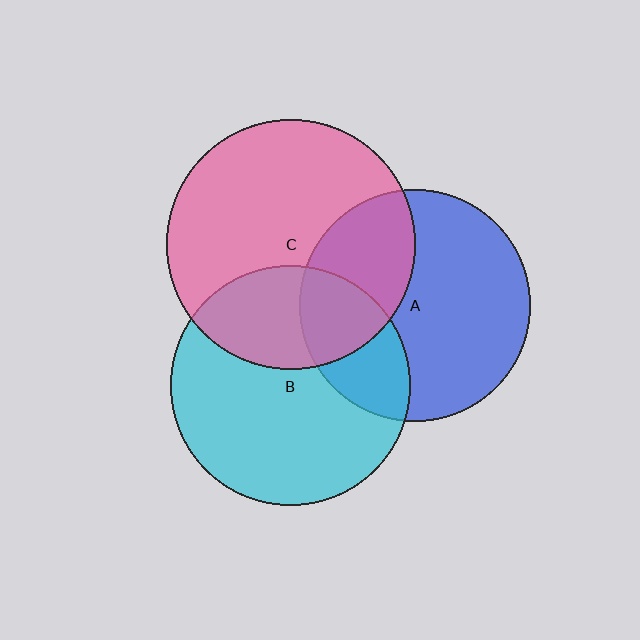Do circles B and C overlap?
Yes.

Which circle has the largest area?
Circle C (pink).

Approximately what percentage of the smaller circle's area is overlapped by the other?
Approximately 30%.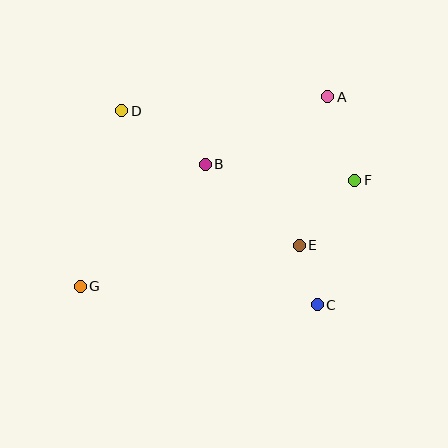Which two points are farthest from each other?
Points A and G are farthest from each other.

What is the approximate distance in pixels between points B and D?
The distance between B and D is approximately 99 pixels.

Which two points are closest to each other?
Points C and E are closest to each other.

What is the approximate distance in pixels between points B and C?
The distance between B and C is approximately 180 pixels.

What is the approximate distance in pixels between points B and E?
The distance between B and E is approximately 124 pixels.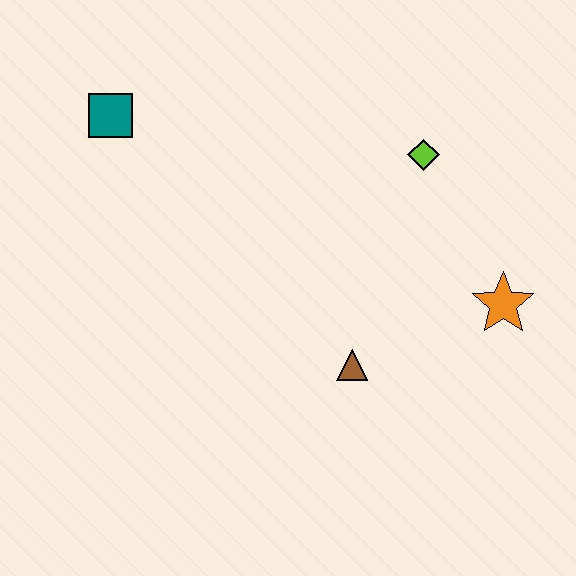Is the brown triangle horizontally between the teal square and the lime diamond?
Yes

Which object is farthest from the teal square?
The orange star is farthest from the teal square.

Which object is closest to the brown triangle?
The orange star is closest to the brown triangle.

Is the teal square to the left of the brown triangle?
Yes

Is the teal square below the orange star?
No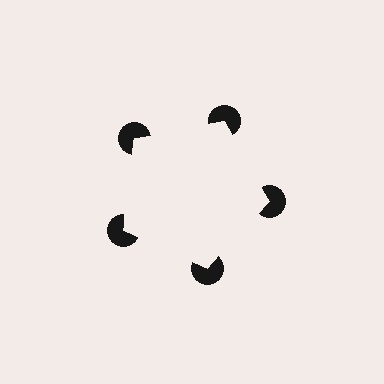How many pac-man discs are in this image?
There are 5 — one at each vertex of the illusory pentagon.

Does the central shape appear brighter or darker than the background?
It typically appears slightly brighter than the background, even though no actual brightness change is drawn.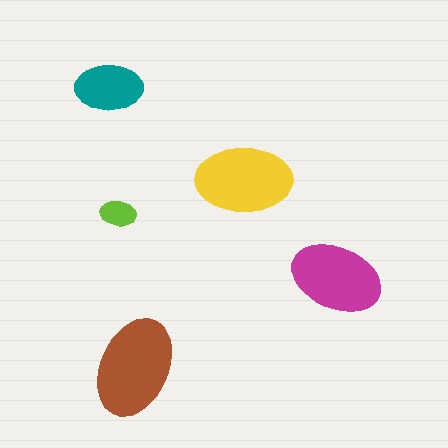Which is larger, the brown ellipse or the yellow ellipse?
The brown one.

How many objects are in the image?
There are 5 objects in the image.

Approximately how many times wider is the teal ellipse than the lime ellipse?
About 2 times wider.